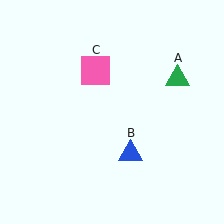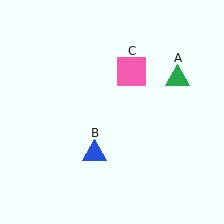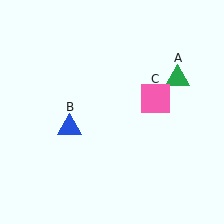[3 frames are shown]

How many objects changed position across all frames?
2 objects changed position: blue triangle (object B), pink square (object C).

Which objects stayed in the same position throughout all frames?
Green triangle (object A) remained stationary.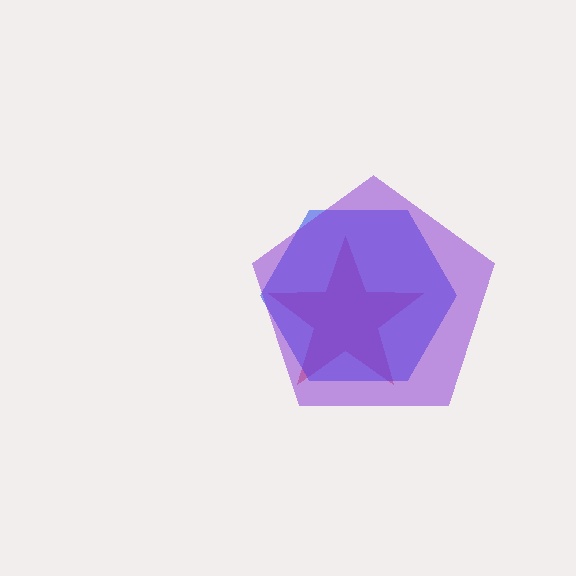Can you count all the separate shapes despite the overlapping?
Yes, there are 3 separate shapes.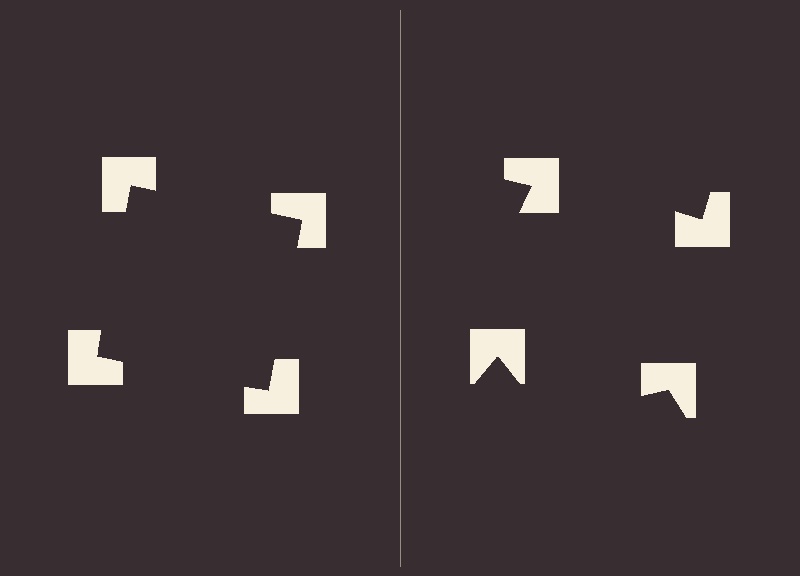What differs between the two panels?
The notched squares are positioned identically on both sides; only the wedge orientations differ. On the left they align to a square; on the right they are misaligned.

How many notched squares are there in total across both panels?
8 — 4 on each side.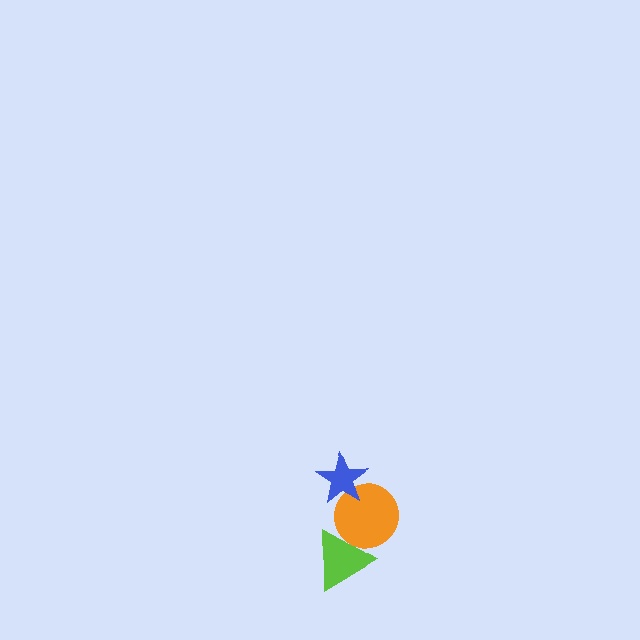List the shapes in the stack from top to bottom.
From top to bottom: the blue star, the orange circle, the lime triangle.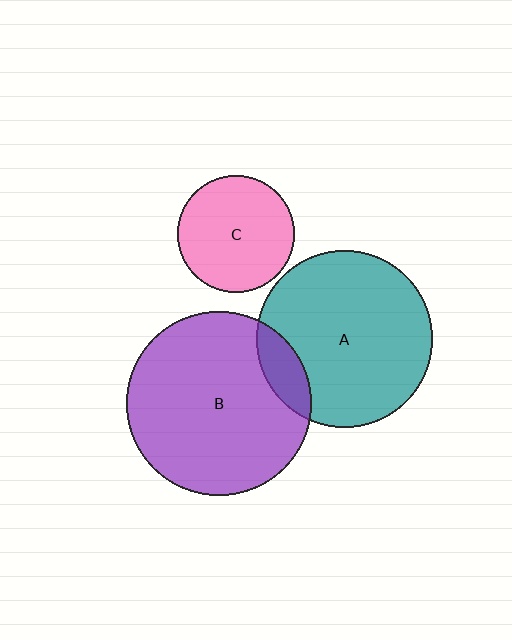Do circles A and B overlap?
Yes.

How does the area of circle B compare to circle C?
Approximately 2.5 times.